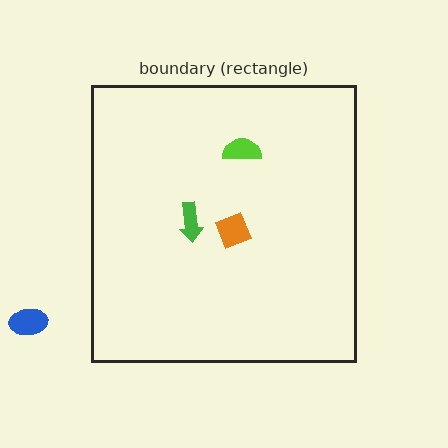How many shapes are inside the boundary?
3 inside, 1 outside.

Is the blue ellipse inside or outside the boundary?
Outside.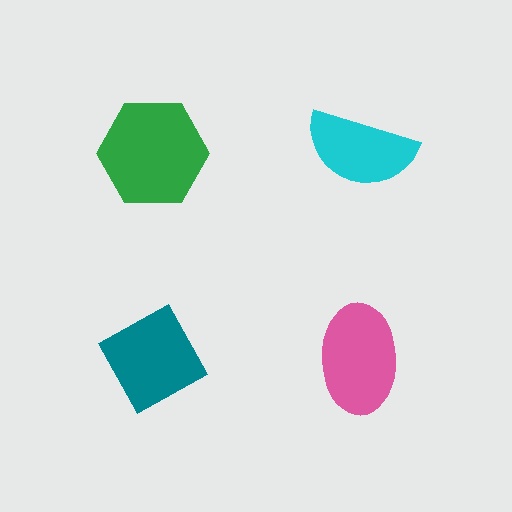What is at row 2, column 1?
A teal diamond.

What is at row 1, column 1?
A green hexagon.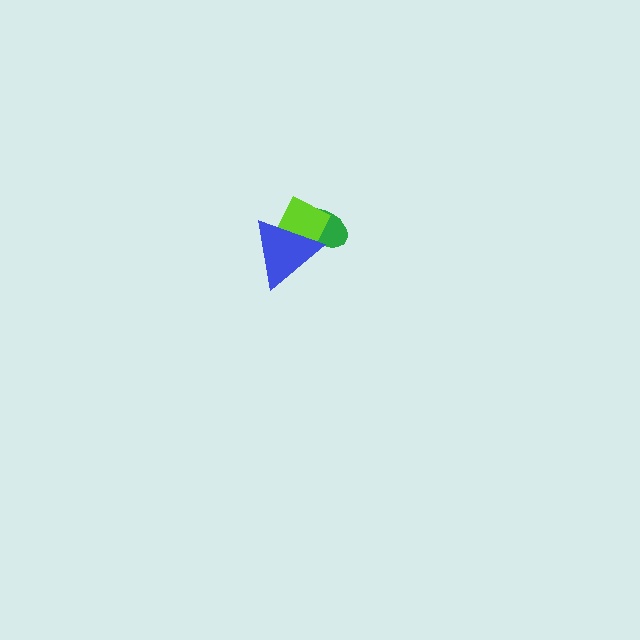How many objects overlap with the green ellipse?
2 objects overlap with the green ellipse.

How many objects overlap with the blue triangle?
2 objects overlap with the blue triangle.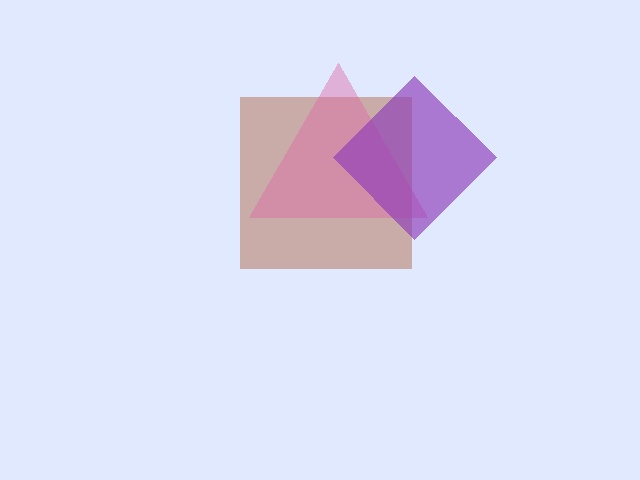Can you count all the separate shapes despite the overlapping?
Yes, there are 3 separate shapes.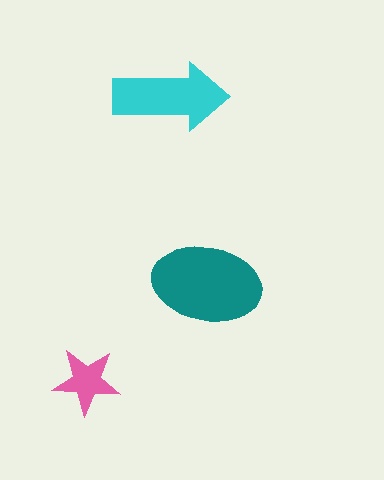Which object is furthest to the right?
The teal ellipse is rightmost.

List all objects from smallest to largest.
The pink star, the cyan arrow, the teal ellipse.